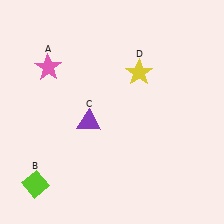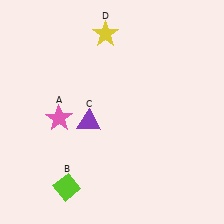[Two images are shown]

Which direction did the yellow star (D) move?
The yellow star (D) moved up.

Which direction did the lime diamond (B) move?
The lime diamond (B) moved right.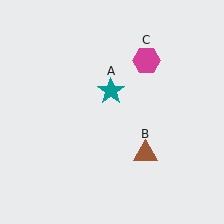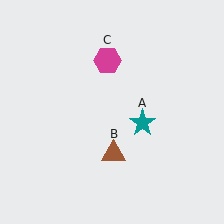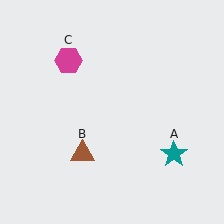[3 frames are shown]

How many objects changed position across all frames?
3 objects changed position: teal star (object A), brown triangle (object B), magenta hexagon (object C).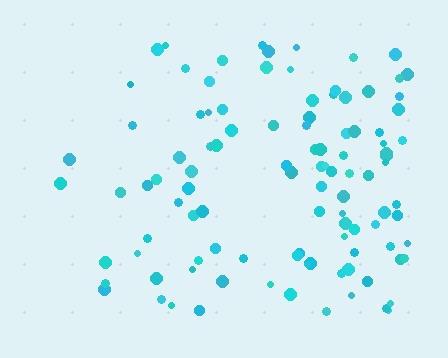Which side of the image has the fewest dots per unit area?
The left.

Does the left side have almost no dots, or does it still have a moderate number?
Still a moderate number, just noticeably fewer than the right.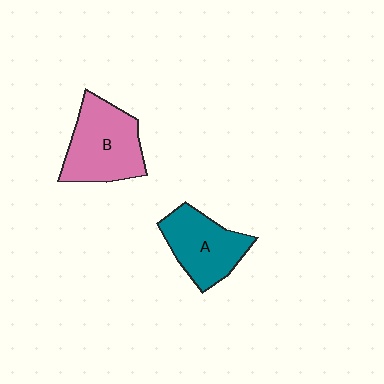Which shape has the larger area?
Shape B (pink).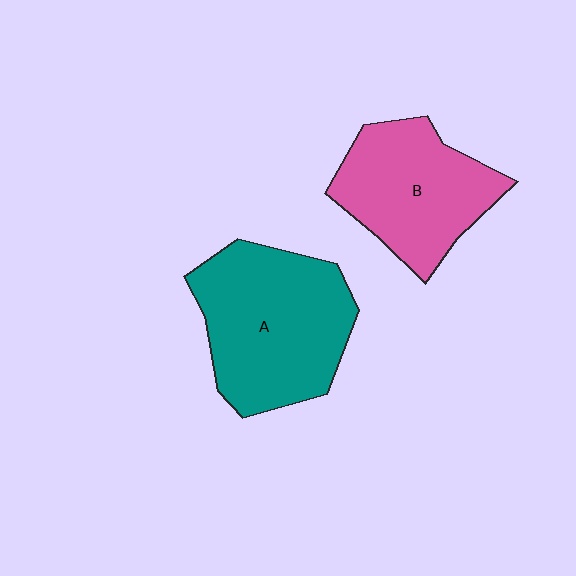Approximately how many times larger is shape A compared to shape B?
Approximately 1.3 times.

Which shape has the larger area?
Shape A (teal).